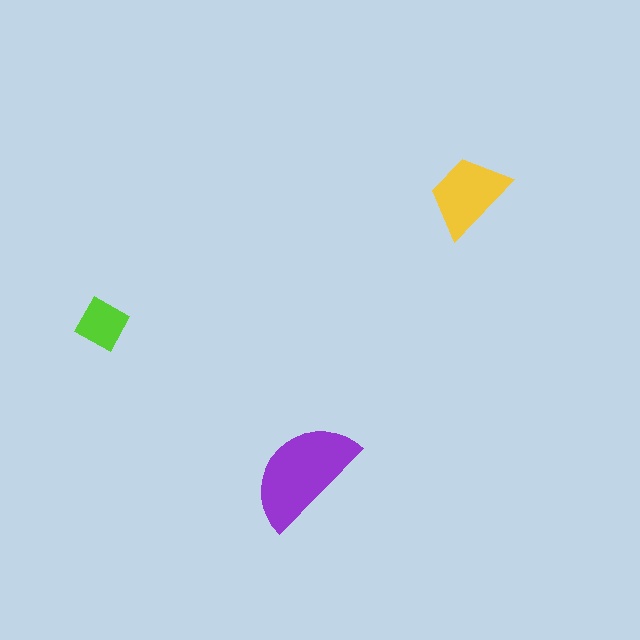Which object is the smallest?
The lime square.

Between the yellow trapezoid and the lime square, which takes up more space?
The yellow trapezoid.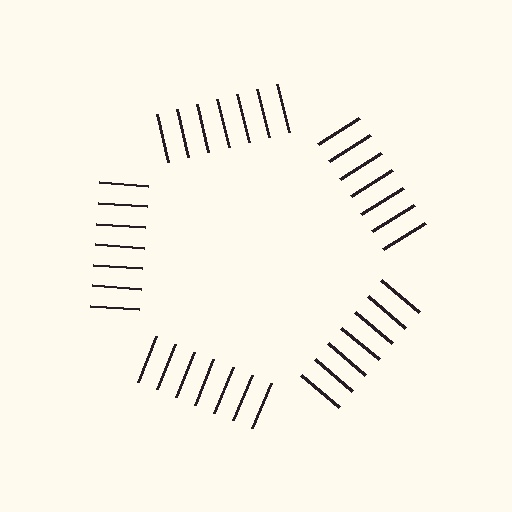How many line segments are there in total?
35 — 7 along each of the 5 edges.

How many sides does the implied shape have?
5 sides — the line-ends trace a pentagon.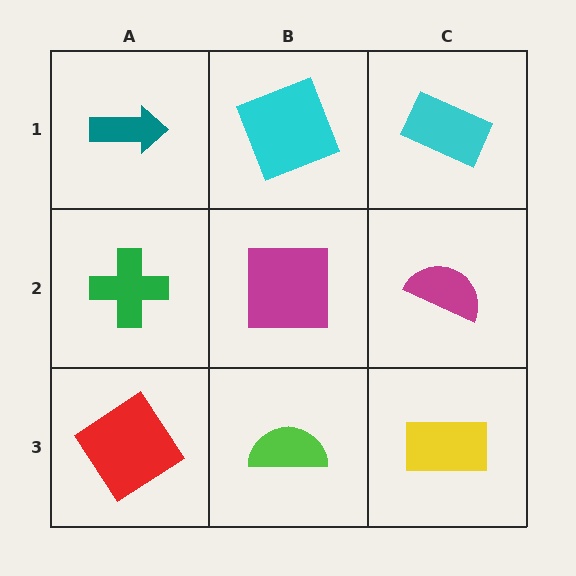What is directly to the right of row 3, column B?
A yellow rectangle.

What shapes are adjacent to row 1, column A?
A green cross (row 2, column A), a cyan square (row 1, column B).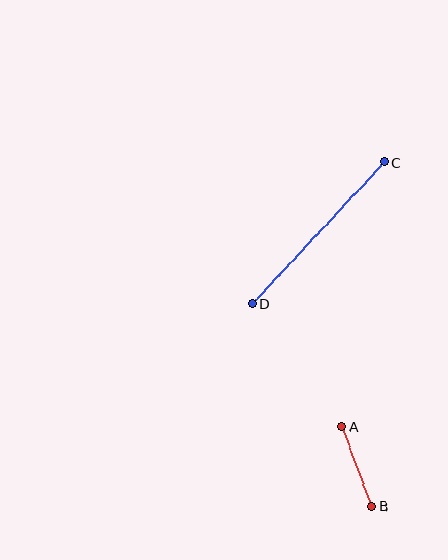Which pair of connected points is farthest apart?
Points C and D are farthest apart.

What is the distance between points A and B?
The distance is approximately 85 pixels.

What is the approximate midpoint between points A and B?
The midpoint is at approximately (357, 466) pixels.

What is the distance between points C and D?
The distance is approximately 193 pixels.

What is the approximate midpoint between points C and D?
The midpoint is at approximately (318, 233) pixels.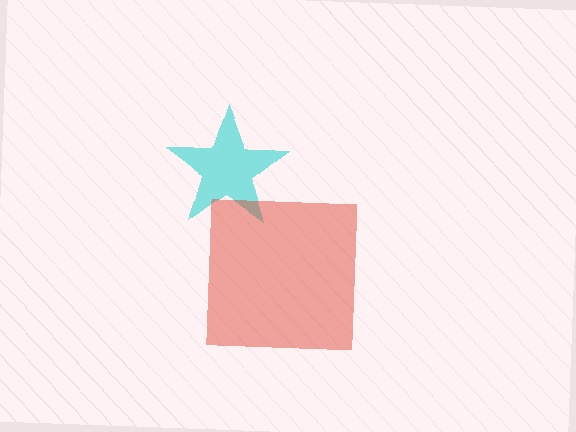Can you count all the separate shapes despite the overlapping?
Yes, there are 2 separate shapes.